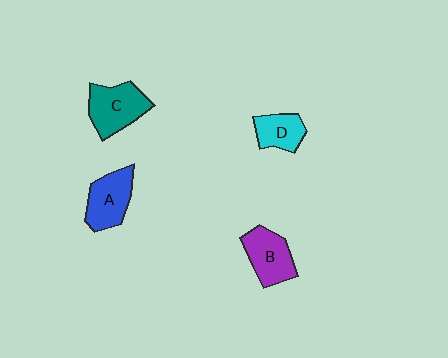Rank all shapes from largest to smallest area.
From largest to smallest: C (teal), A (blue), B (purple), D (cyan).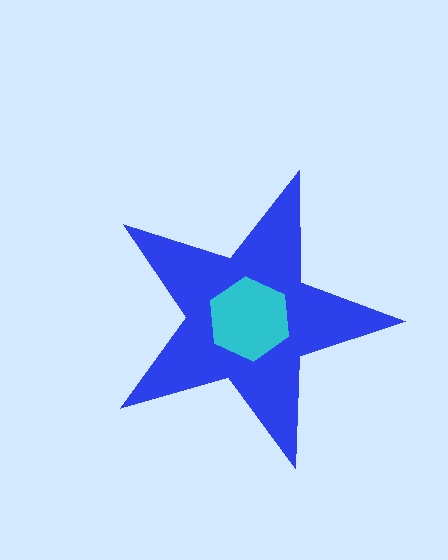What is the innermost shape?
The cyan hexagon.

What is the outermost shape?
The blue star.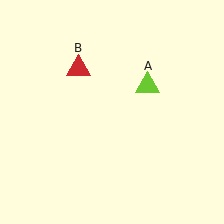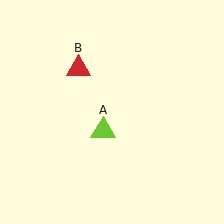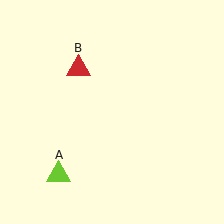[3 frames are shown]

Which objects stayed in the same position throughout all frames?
Red triangle (object B) remained stationary.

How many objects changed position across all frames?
1 object changed position: lime triangle (object A).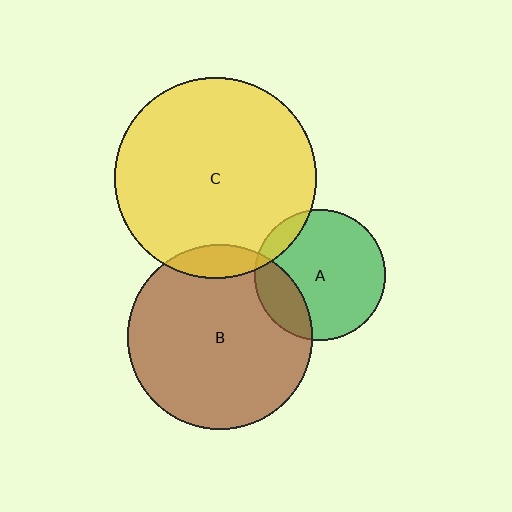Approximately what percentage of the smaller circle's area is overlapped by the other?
Approximately 20%.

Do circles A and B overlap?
Yes.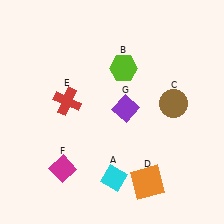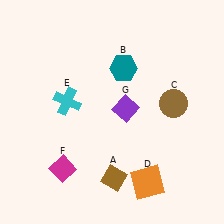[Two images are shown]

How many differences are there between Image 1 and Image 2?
There are 3 differences between the two images.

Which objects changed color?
A changed from cyan to brown. B changed from lime to teal. E changed from red to cyan.